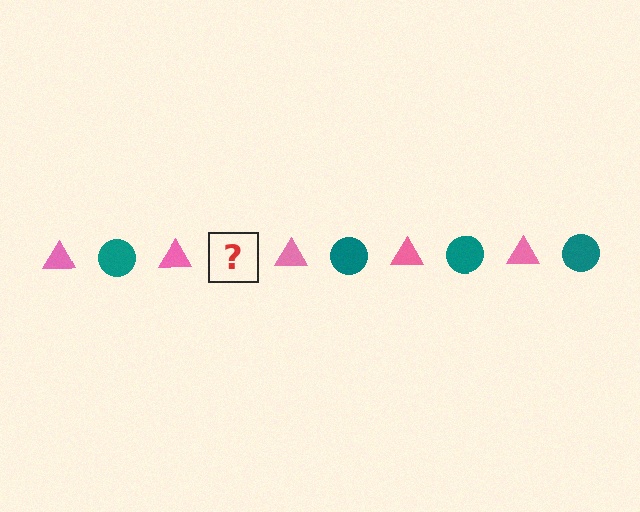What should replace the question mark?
The question mark should be replaced with a teal circle.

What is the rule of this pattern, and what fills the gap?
The rule is that the pattern alternates between pink triangle and teal circle. The gap should be filled with a teal circle.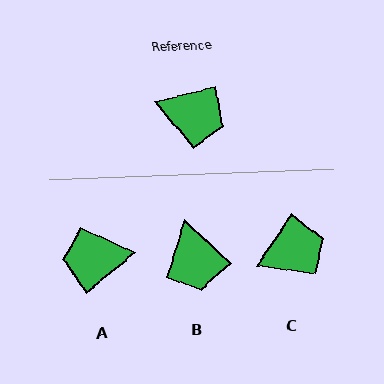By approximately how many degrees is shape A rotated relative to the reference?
Approximately 155 degrees clockwise.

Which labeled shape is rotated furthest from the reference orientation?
A, about 155 degrees away.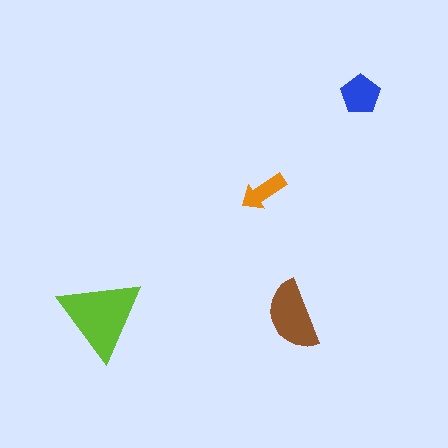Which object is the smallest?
The orange arrow.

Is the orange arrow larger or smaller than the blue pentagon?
Smaller.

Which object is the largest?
The lime triangle.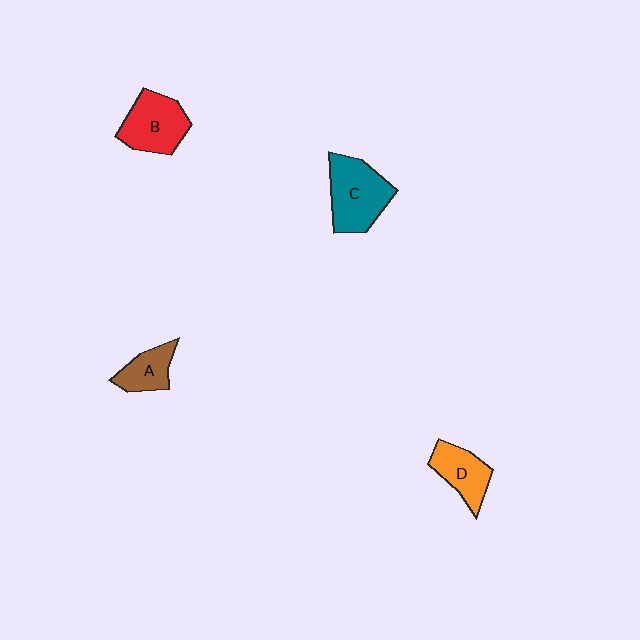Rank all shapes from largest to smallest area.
From largest to smallest: C (teal), B (red), D (orange), A (brown).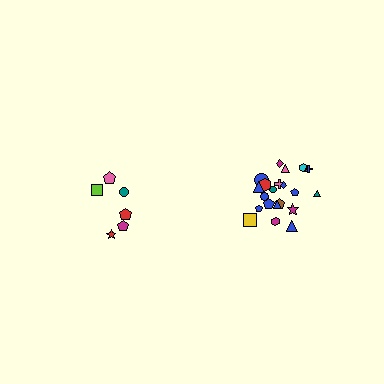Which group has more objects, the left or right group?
The right group.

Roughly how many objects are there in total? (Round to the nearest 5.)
Roughly 30 objects in total.